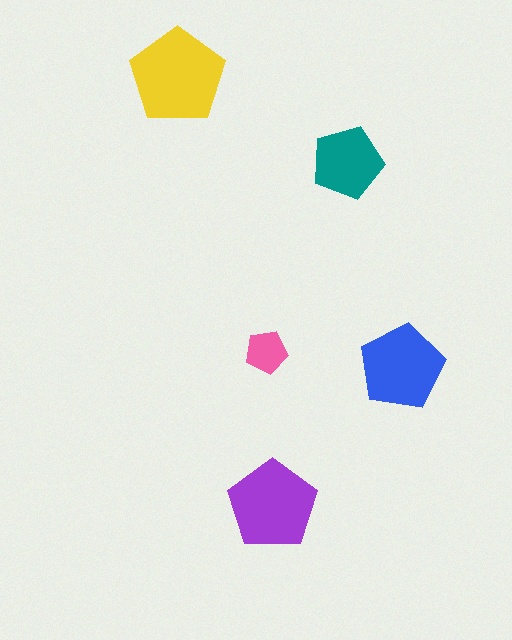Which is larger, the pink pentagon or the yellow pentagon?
The yellow one.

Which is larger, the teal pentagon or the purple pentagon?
The purple one.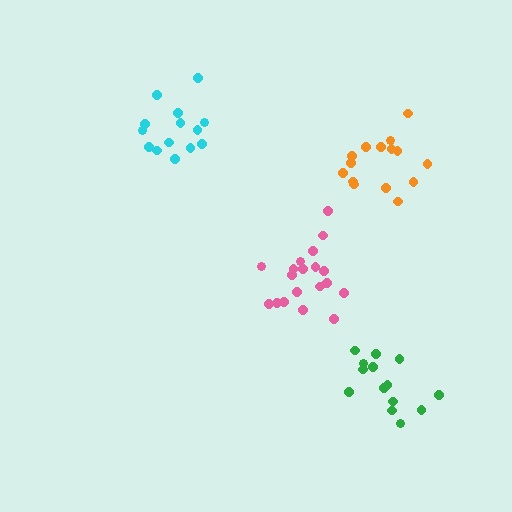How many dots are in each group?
Group 1: 14 dots, Group 2: 14 dots, Group 3: 19 dots, Group 4: 15 dots (62 total).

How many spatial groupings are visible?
There are 4 spatial groupings.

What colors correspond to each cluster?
The clusters are colored: green, cyan, pink, orange.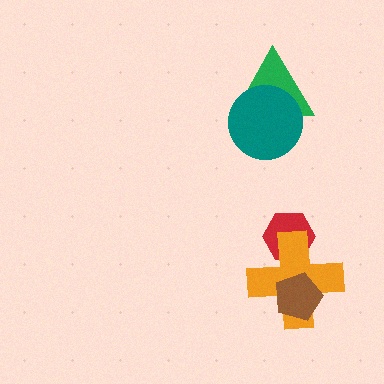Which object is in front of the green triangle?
The teal circle is in front of the green triangle.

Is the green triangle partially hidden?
Yes, it is partially covered by another shape.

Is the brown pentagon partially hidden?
No, no other shape covers it.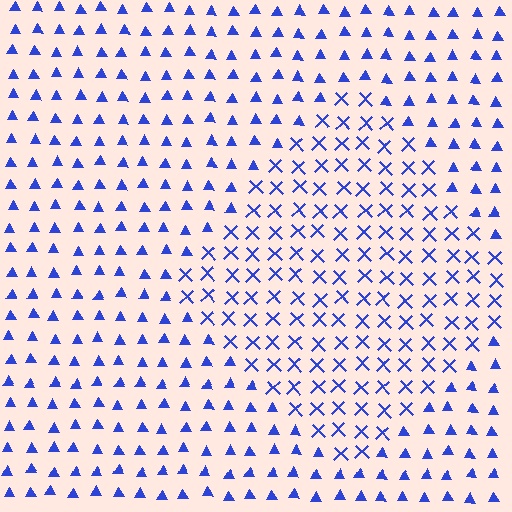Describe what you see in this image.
The image is filled with small blue elements arranged in a uniform grid. A diamond-shaped region contains X marks, while the surrounding area contains triangles. The boundary is defined purely by the change in element shape.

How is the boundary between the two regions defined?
The boundary is defined by a change in element shape: X marks inside vs. triangles outside. All elements share the same color and spacing.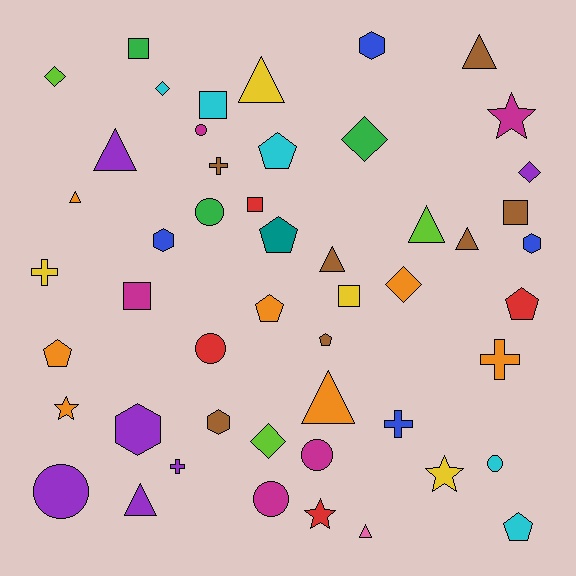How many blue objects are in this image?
There are 4 blue objects.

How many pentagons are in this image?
There are 7 pentagons.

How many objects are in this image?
There are 50 objects.